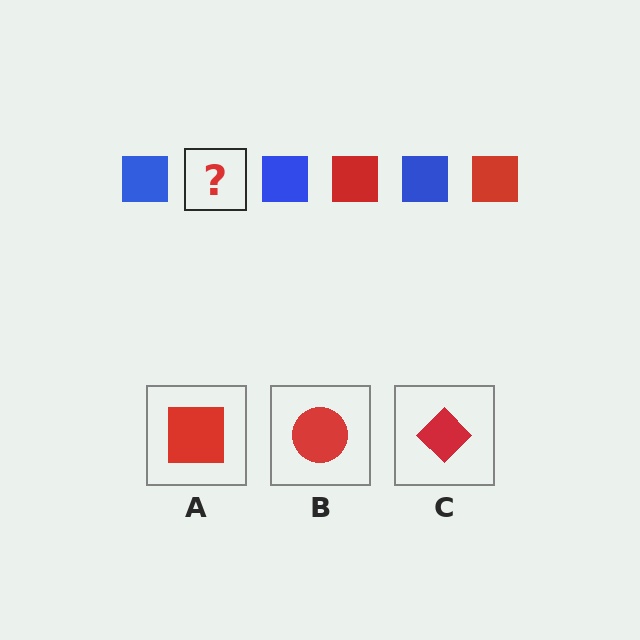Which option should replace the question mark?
Option A.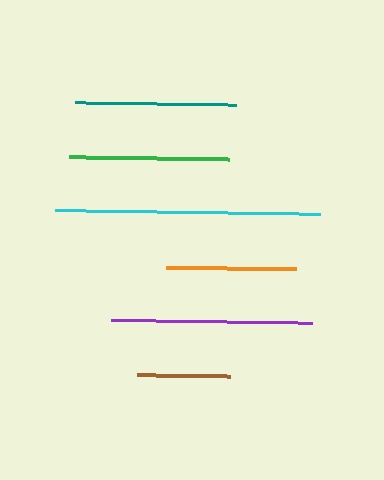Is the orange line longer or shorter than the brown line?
The orange line is longer than the brown line.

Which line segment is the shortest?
The brown line is the shortest at approximately 93 pixels.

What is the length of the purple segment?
The purple segment is approximately 201 pixels long.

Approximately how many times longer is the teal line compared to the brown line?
The teal line is approximately 1.7 times the length of the brown line.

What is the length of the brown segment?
The brown segment is approximately 93 pixels long.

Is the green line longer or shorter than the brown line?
The green line is longer than the brown line.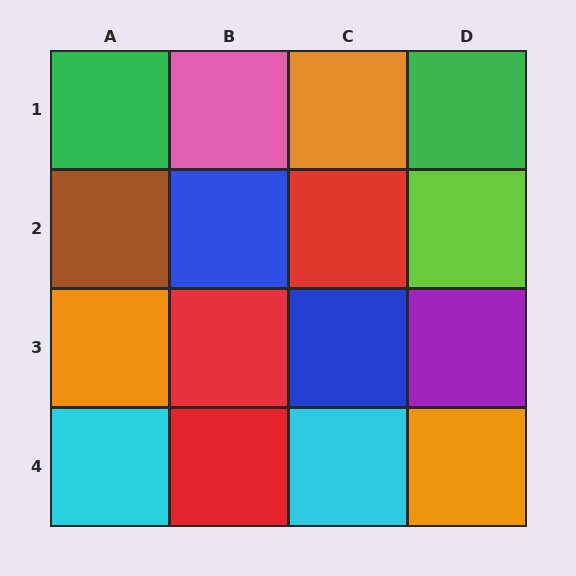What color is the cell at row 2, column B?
Blue.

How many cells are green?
2 cells are green.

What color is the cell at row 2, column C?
Red.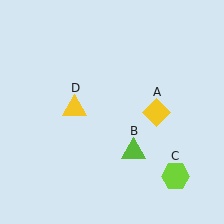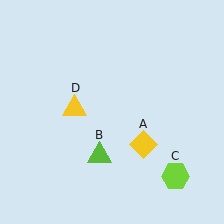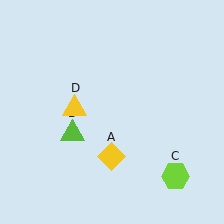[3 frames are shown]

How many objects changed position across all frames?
2 objects changed position: yellow diamond (object A), lime triangle (object B).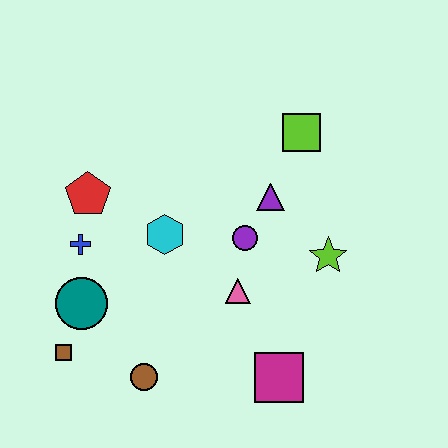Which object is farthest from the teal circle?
The lime square is farthest from the teal circle.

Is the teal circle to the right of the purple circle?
No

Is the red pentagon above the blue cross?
Yes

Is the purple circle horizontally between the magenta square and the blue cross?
Yes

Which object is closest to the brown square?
The teal circle is closest to the brown square.